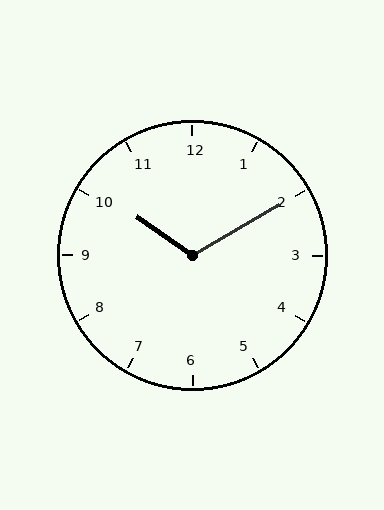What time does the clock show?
10:10.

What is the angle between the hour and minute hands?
Approximately 115 degrees.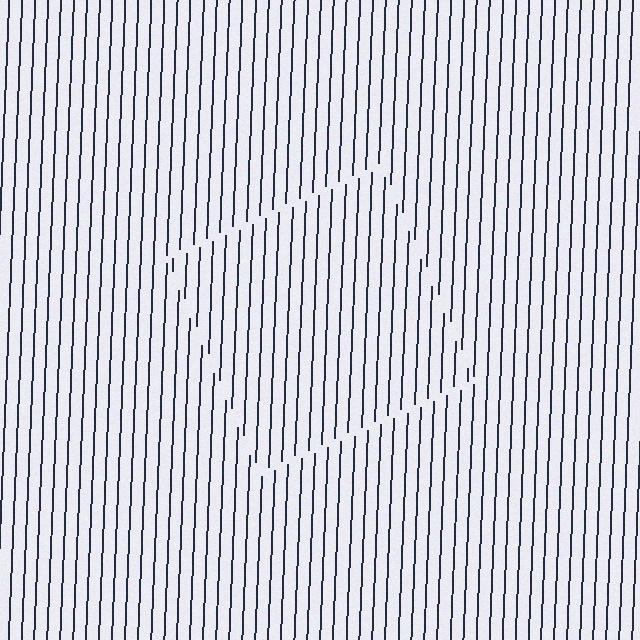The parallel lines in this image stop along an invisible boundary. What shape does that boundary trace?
An illusory square. The interior of the shape contains the same grating, shifted by half a period — the contour is defined by the phase discontinuity where line-ends from the inner and outer gratings abut.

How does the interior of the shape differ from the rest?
The interior of the shape contains the same grating, shifted by half a period — the contour is defined by the phase discontinuity where line-ends from the inner and outer gratings abut.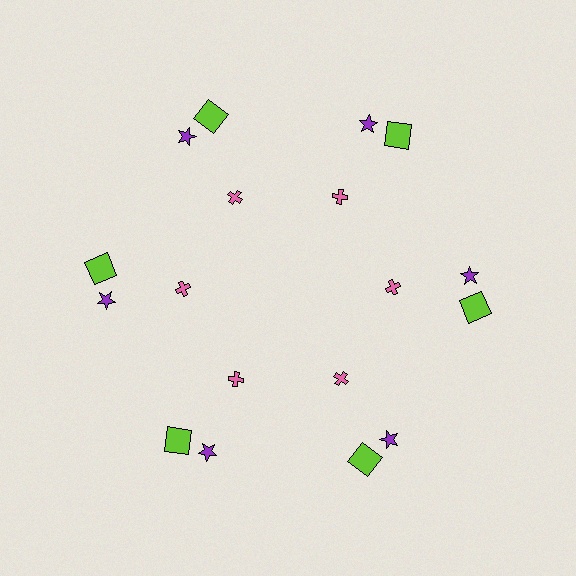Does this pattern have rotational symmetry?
Yes, this pattern has 6-fold rotational symmetry. It looks the same after rotating 60 degrees around the center.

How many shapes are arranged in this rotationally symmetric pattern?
There are 18 shapes, arranged in 6 groups of 3.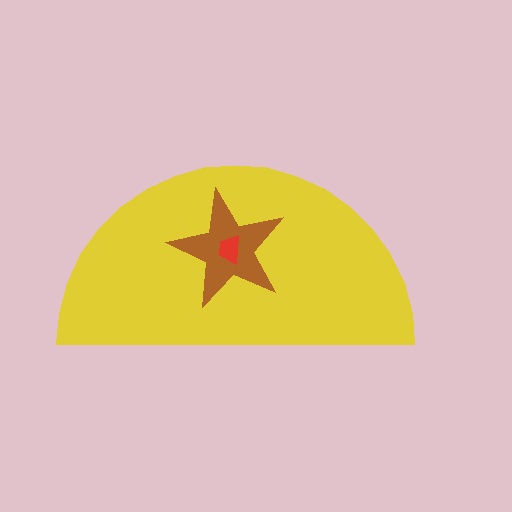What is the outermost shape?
The yellow semicircle.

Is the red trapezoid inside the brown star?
Yes.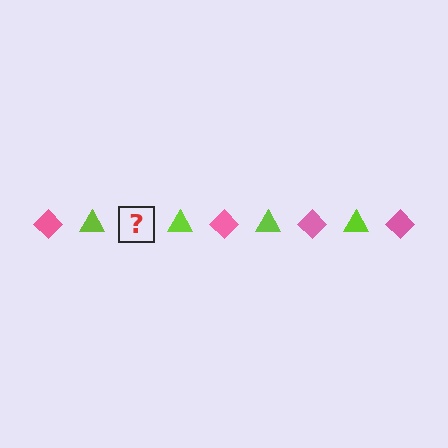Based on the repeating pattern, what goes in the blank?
The blank should be a pink diamond.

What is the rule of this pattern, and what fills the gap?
The rule is that the pattern alternates between pink diamond and lime triangle. The gap should be filled with a pink diamond.